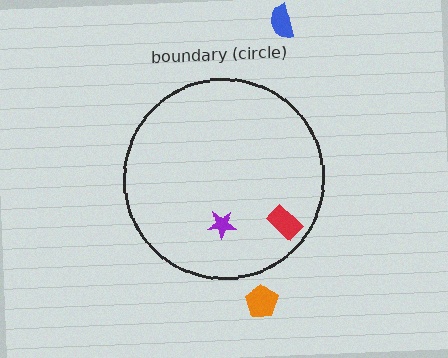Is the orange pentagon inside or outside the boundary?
Outside.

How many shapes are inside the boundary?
2 inside, 2 outside.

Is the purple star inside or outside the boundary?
Inside.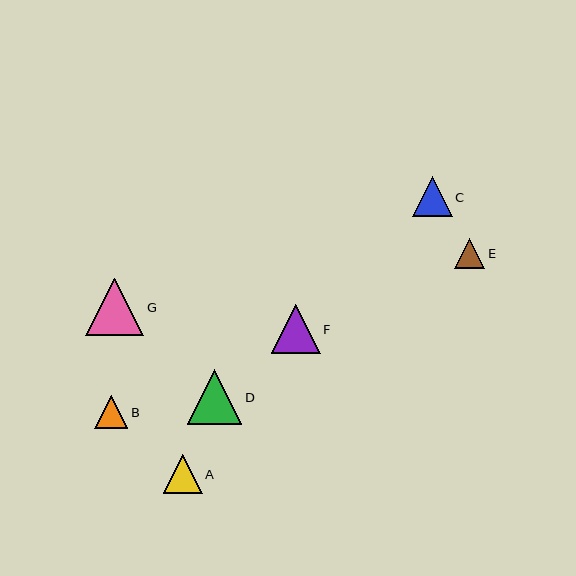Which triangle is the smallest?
Triangle E is the smallest with a size of approximately 30 pixels.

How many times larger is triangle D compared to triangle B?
Triangle D is approximately 1.6 times the size of triangle B.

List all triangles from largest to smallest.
From largest to smallest: G, D, F, C, A, B, E.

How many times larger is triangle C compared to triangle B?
Triangle C is approximately 1.2 times the size of triangle B.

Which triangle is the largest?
Triangle G is the largest with a size of approximately 58 pixels.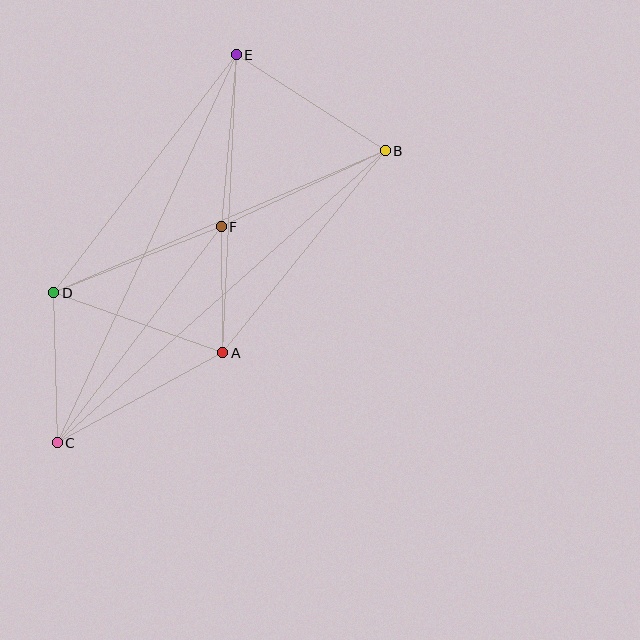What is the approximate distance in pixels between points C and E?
The distance between C and E is approximately 427 pixels.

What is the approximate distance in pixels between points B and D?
The distance between B and D is approximately 361 pixels.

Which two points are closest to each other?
Points A and F are closest to each other.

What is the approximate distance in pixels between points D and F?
The distance between D and F is approximately 180 pixels.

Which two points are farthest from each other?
Points B and C are farthest from each other.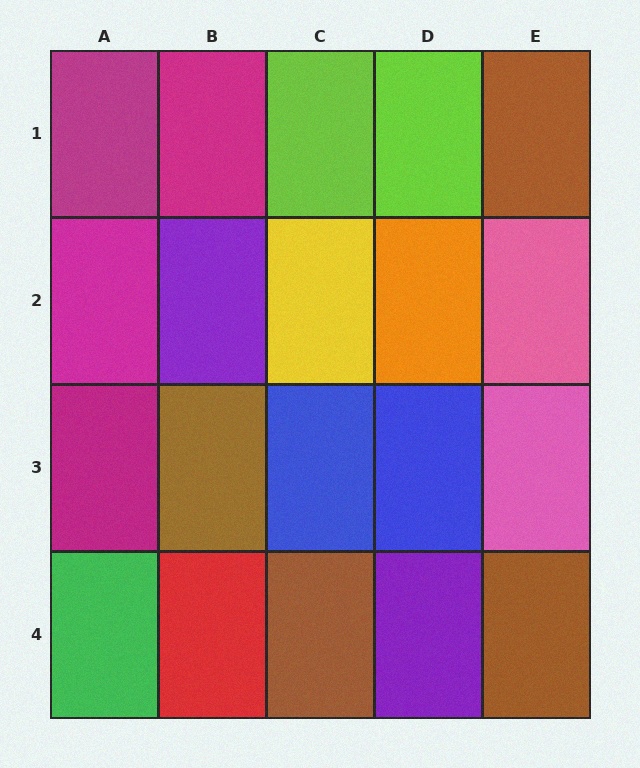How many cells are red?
1 cell is red.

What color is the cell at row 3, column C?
Blue.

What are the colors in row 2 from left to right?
Magenta, purple, yellow, orange, pink.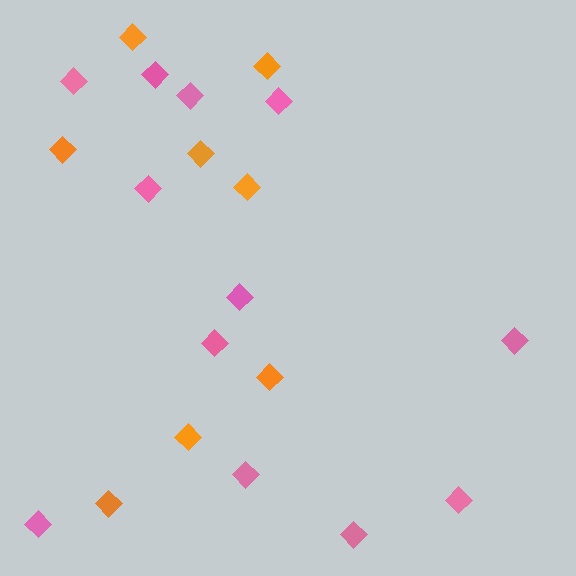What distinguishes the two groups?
There are 2 groups: one group of orange diamonds (8) and one group of pink diamonds (12).